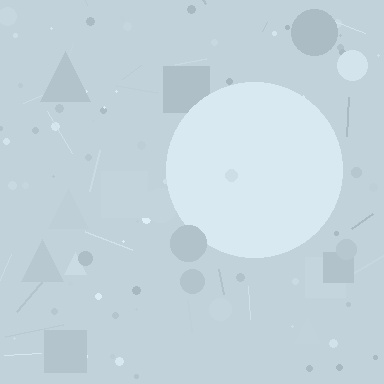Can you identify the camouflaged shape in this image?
The camouflaged shape is a circle.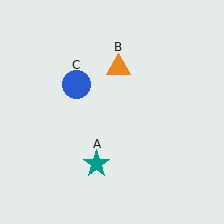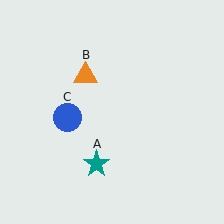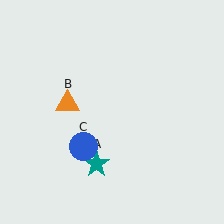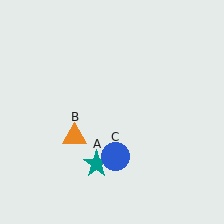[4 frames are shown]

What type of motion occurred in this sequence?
The orange triangle (object B), blue circle (object C) rotated counterclockwise around the center of the scene.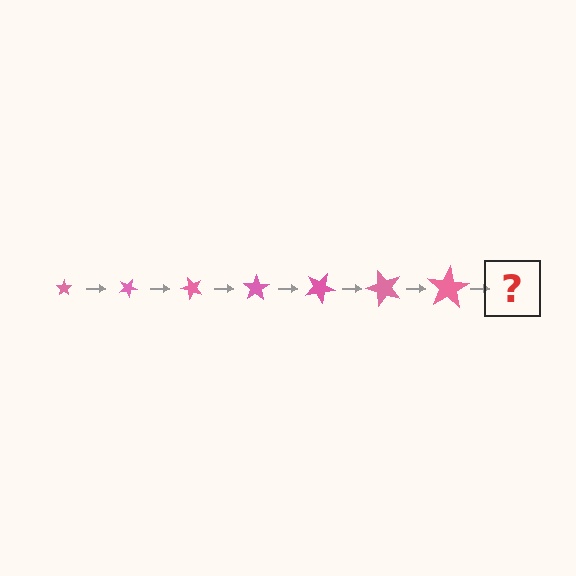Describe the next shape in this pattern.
It should be a star, larger than the previous one and rotated 175 degrees from the start.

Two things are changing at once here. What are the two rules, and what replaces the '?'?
The two rules are that the star grows larger each step and it rotates 25 degrees each step. The '?' should be a star, larger than the previous one and rotated 175 degrees from the start.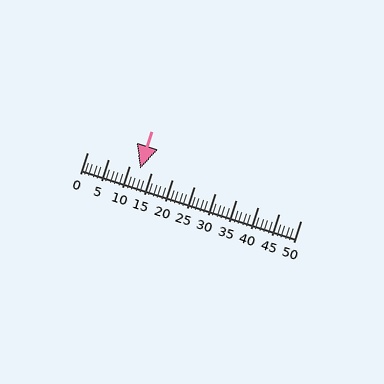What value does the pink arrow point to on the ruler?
The pink arrow points to approximately 12.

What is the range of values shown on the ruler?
The ruler shows values from 0 to 50.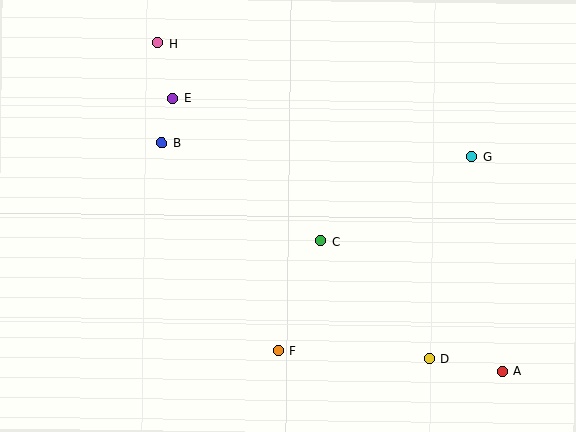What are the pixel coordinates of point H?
Point H is at (158, 43).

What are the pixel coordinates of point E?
Point E is at (173, 98).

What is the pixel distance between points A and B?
The distance between A and B is 410 pixels.